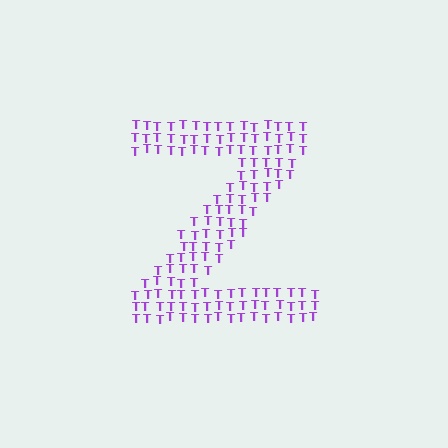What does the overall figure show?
The overall figure shows the letter Z.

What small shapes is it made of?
It is made of small letter T's.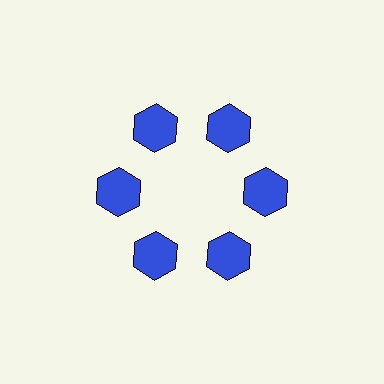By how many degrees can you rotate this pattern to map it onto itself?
The pattern maps onto itself every 60 degrees of rotation.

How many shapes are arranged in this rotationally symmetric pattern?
There are 6 shapes, arranged in 6 groups of 1.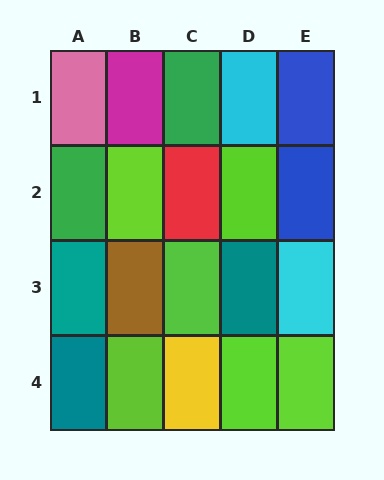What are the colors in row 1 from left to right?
Pink, magenta, green, cyan, blue.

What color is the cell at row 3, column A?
Teal.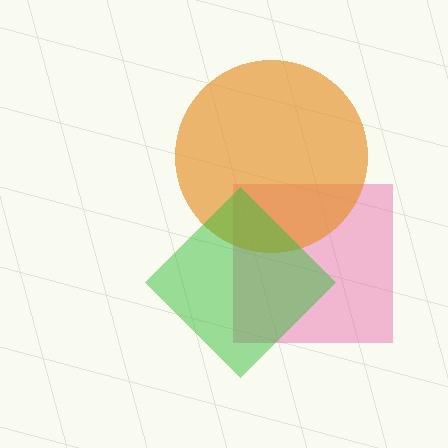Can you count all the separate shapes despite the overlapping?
Yes, there are 3 separate shapes.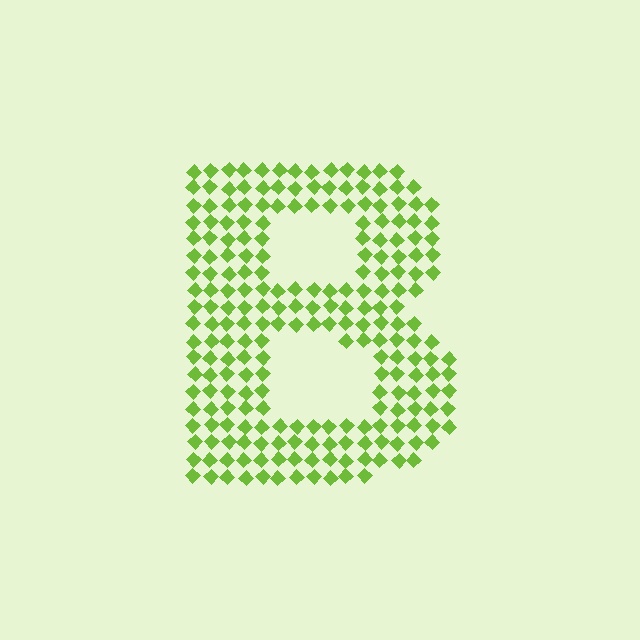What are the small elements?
The small elements are diamonds.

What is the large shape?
The large shape is the letter B.